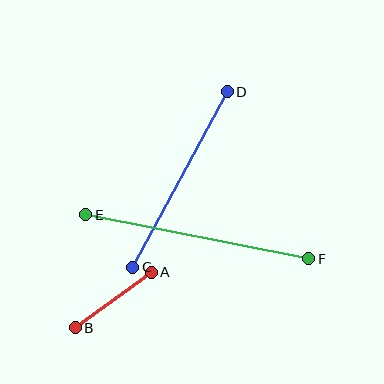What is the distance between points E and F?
The distance is approximately 227 pixels.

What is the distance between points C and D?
The distance is approximately 200 pixels.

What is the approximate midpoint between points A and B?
The midpoint is at approximately (113, 300) pixels.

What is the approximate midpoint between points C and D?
The midpoint is at approximately (180, 180) pixels.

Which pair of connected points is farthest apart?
Points E and F are farthest apart.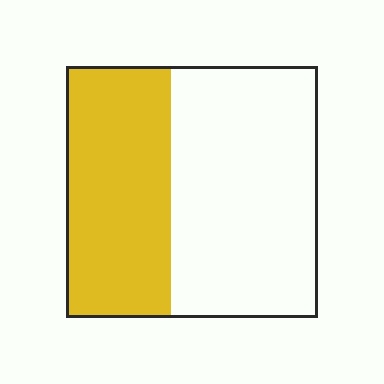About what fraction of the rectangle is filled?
About two fifths (2/5).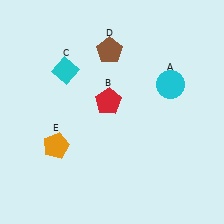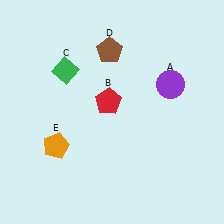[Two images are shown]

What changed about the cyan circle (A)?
In Image 1, A is cyan. In Image 2, it changed to purple.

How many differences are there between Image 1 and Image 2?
There are 2 differences between the two images.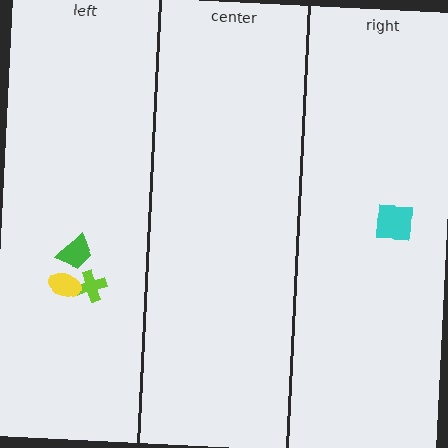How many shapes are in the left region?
3.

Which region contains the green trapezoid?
The left region.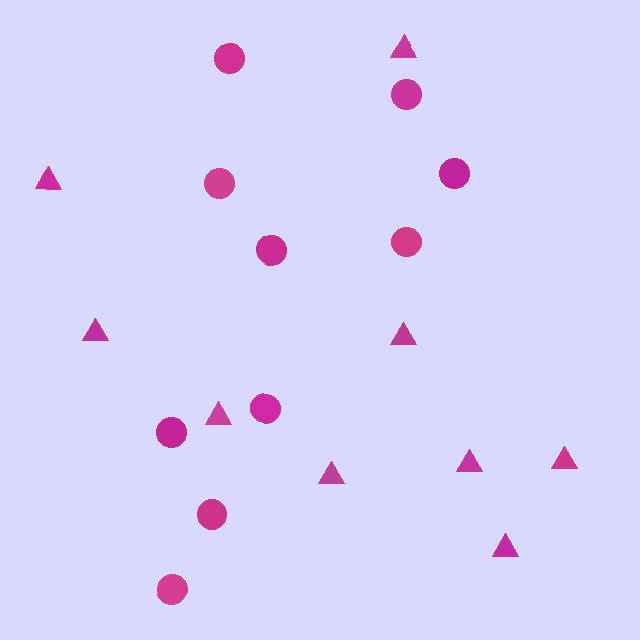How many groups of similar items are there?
There are 2 groups: one group of triangles (9) and one group of circles (10).